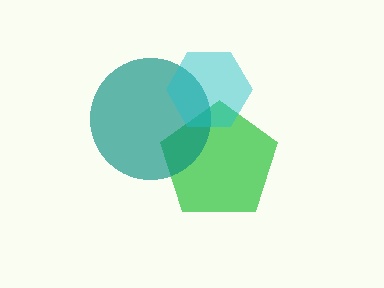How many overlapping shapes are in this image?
There are 3 overlapping shapes in the image.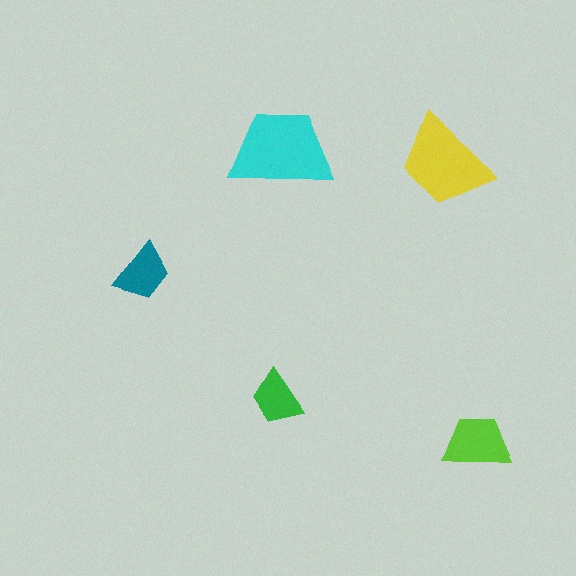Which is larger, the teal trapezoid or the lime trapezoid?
The lime one.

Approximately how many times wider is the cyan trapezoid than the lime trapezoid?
About 1.5 times wider.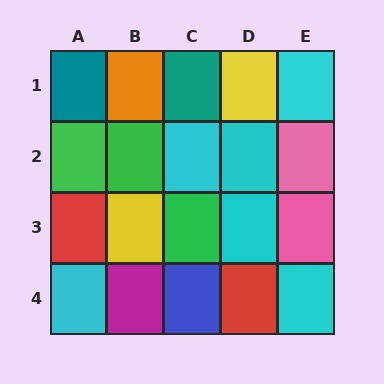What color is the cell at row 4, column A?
Cyan.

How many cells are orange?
1 cell is orange.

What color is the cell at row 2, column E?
Pink.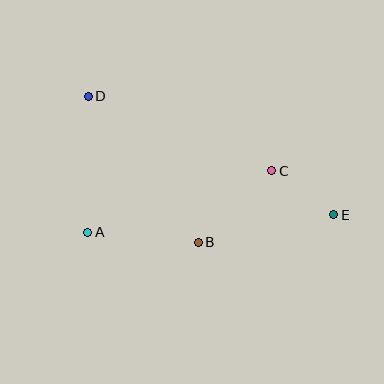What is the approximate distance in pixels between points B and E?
The distance between B and E is approximately 138 pixels.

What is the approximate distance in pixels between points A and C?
The distance between A and C is approximately 194 pixels.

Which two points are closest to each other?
Points C and E are closest to each other.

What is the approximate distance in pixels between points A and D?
The distance between A and D is approximately 136 pixels.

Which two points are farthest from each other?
Points D and E are farthest from each other.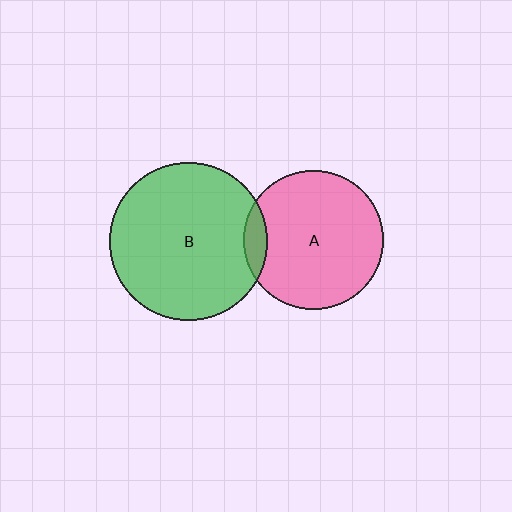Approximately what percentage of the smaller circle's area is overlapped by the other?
Approximately 10%.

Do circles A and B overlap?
Yes.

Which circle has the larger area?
Circle B (green).